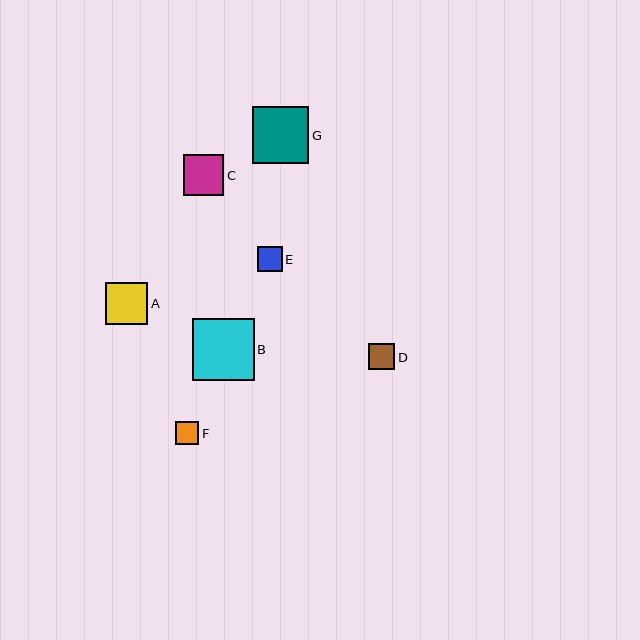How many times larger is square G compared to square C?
Square G is approximately 1.4 times the size of square C.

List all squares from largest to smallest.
From largest to smallest: B, G, A, C, D, E, F.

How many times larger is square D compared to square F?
Square D is approximately 1.1 times the size of square F.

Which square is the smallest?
Square F is the smallest with a size of approximately 23 pixels.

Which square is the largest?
Square B is the largest with a size of approximately 62 pixels.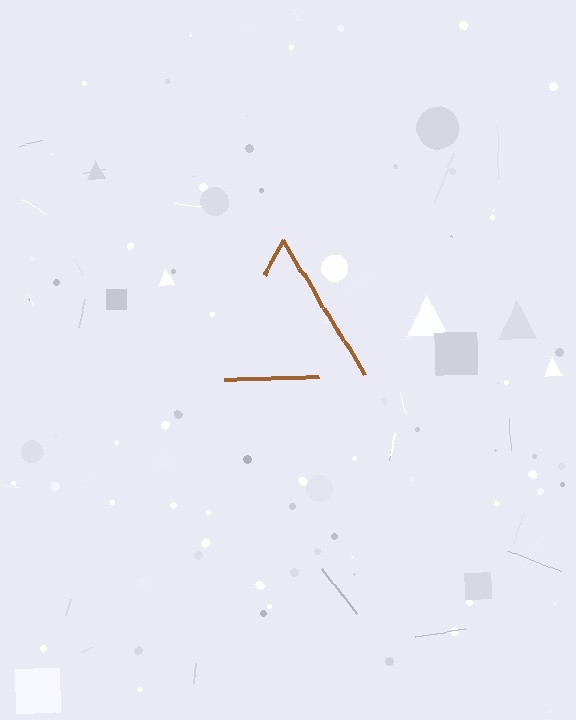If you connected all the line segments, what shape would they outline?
They would outline a triangle.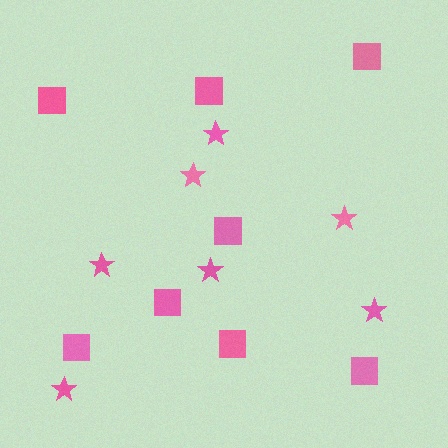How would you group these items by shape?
There are 2 groups: one group of stars (7) and one group of squares (8).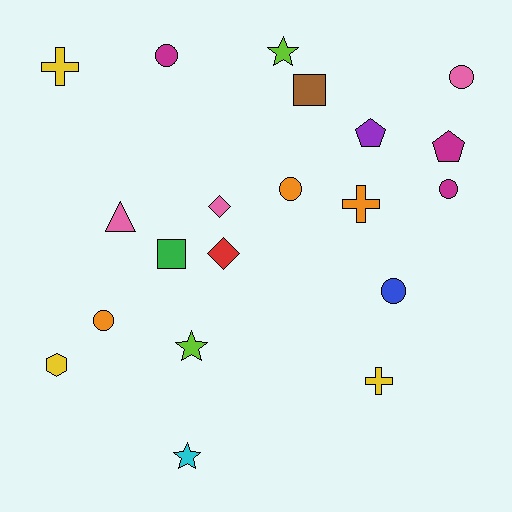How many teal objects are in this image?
There are no teal objects.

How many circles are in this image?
There are 6 circles.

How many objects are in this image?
There are 20 objects.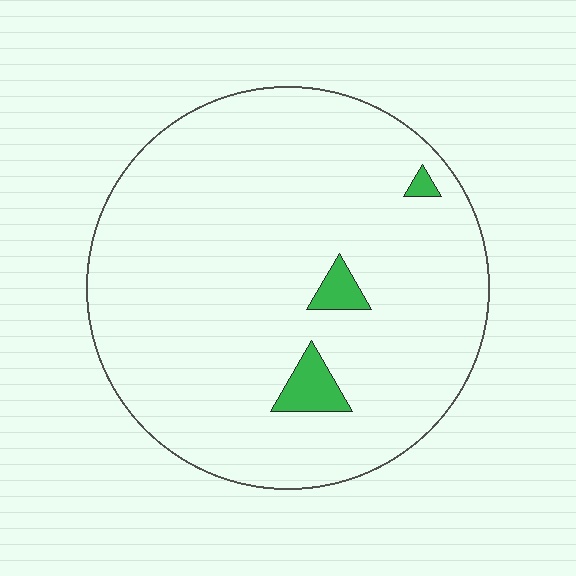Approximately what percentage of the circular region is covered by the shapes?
Approximately 5%.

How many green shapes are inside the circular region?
3.